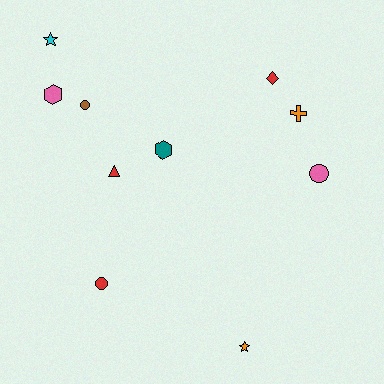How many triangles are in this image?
There is 1 triangle.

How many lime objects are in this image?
There are no lime objects.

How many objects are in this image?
There are 10 objects.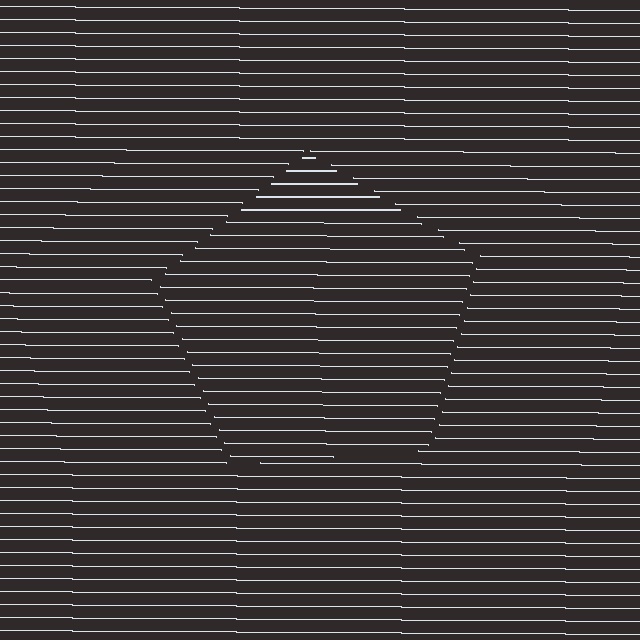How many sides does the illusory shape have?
5 sides — the line-ends trace a pentagon.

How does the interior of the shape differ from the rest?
The interior of the shape contains the same grating, shifted by half a period — the contour is defined by the phase discontinuity where line-ends from the inner and outer gratings abut.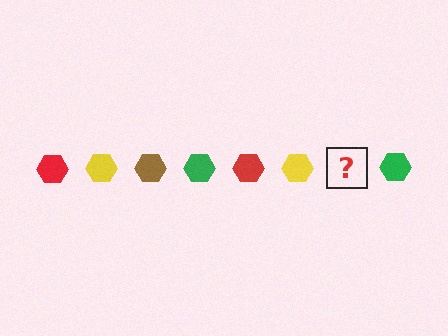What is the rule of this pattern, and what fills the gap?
The rule is that the pattern cycles through red, yellow, brown, green hexagons. The gap should be filled with a brown hexagon.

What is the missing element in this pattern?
The missing element is a brown hexagon.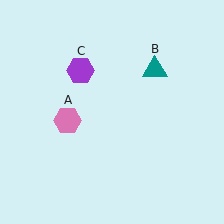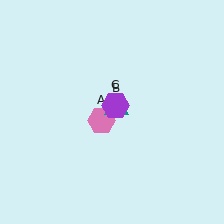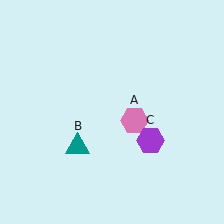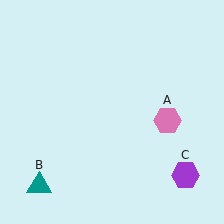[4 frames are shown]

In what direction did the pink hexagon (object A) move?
The pink hexagon (object A) moved right.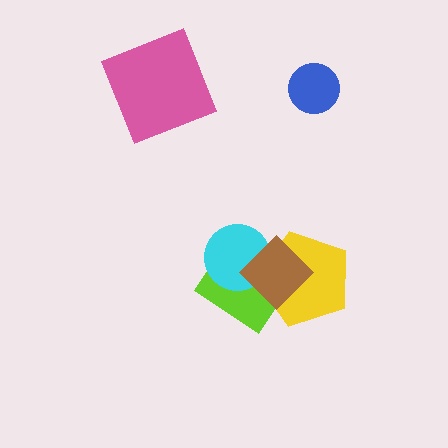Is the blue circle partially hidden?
No, no other shape covers it.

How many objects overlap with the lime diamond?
3 objects overlap with the lime diamond.